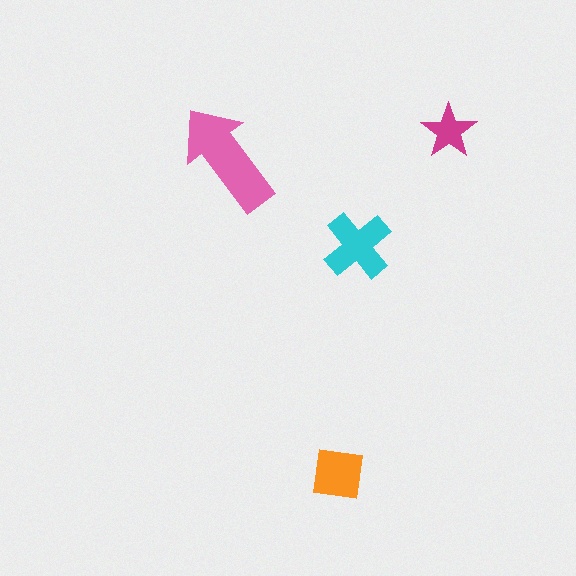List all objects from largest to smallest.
The pink arrow, the cyan cross, the orange square, the magenta star.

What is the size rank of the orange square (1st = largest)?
3rd.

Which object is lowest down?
The orange square is bottommost.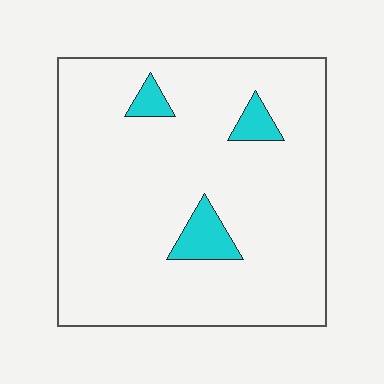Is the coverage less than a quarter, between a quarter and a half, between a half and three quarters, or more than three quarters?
Less than a quarter.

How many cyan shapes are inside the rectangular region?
3.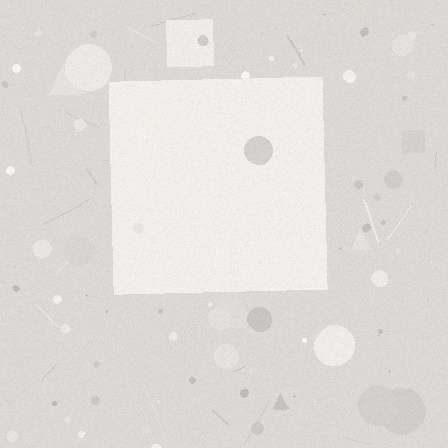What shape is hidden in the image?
A square is hidden in the image.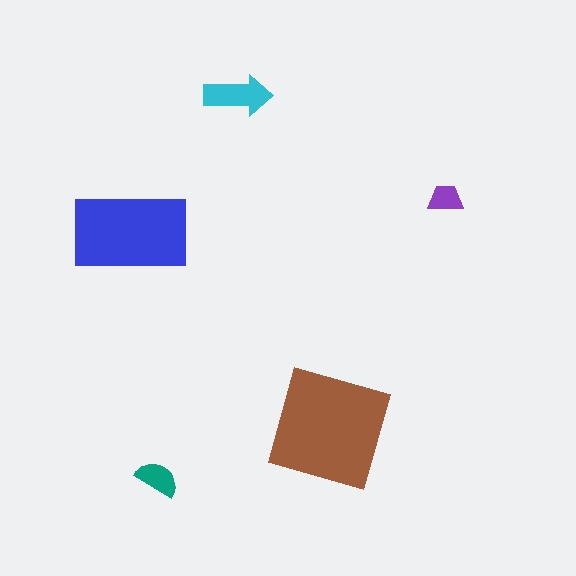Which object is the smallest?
The purple trapezoid.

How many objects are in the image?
There are 5 objects in the image.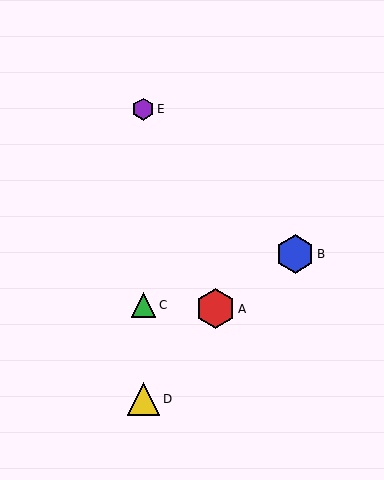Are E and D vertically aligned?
Yes, both are at x≈143.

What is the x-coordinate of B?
Object B is at x≈295.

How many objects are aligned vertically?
3 objects (C, D, E) are aligned vertically.